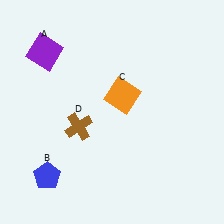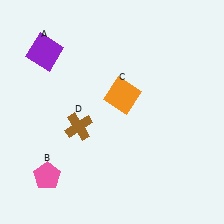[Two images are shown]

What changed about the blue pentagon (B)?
In Image 1, B is blue. In Image 2, it changed to pink.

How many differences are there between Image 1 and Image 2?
There is 1 difference between the two images.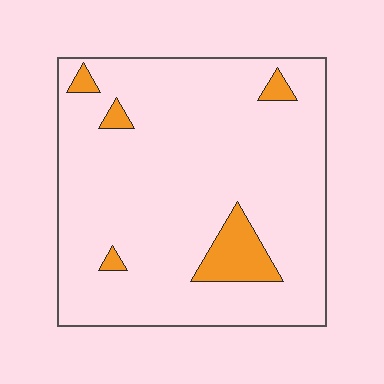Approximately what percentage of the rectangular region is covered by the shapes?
Approximately 10%.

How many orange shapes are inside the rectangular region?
5.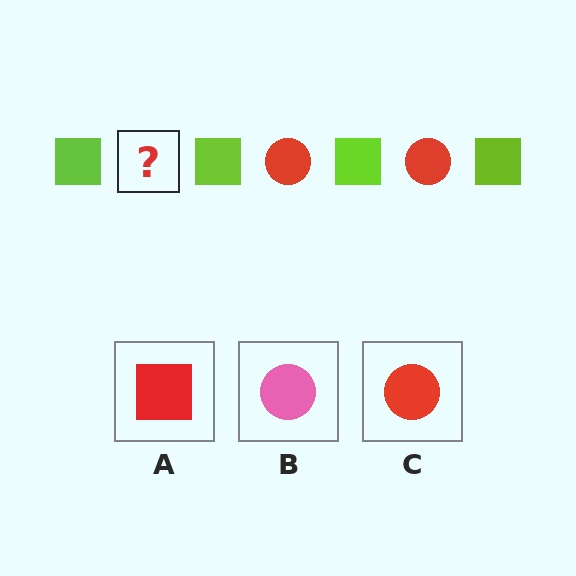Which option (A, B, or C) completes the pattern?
C.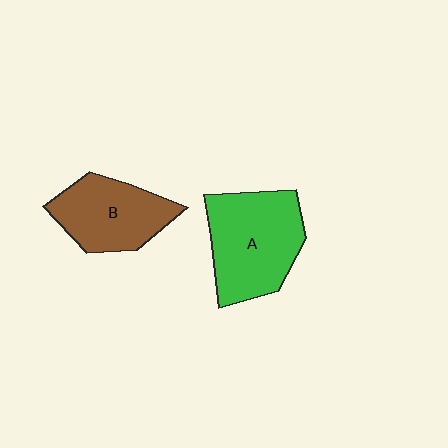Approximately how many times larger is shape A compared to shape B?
Approximately 1.3 times.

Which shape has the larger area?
Shape A (green).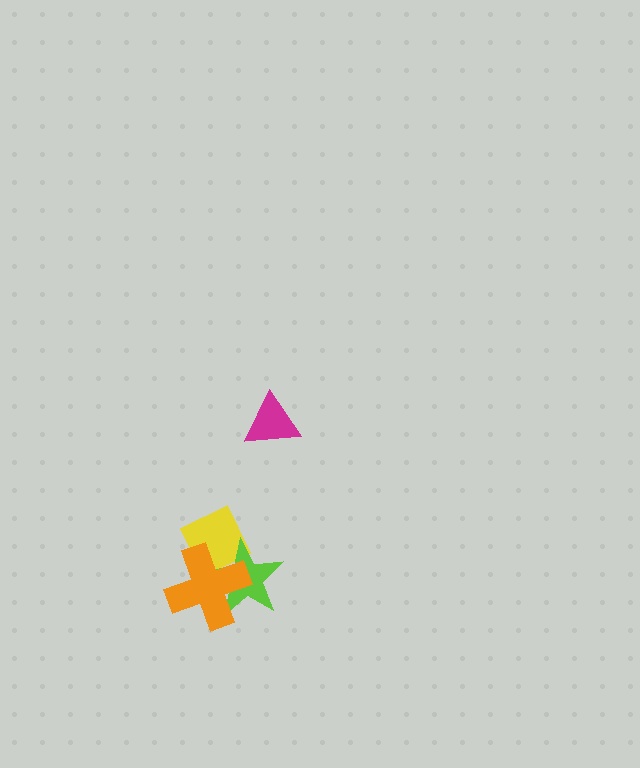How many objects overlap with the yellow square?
2 objects overlap with the yellow square.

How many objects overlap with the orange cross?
2 objects overlap with the orange cross.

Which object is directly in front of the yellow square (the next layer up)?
The lime star is directly in front of the yellow square.